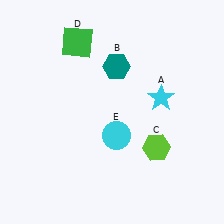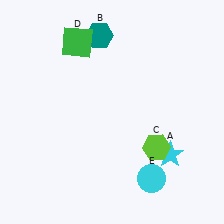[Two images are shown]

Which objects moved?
The objects that moved are: the cyan star (A), the teal hexagon (B), the cyan circle (E).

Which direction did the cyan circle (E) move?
The cyan circle (E) moved down.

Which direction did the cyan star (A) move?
The cyan star (A) moved down.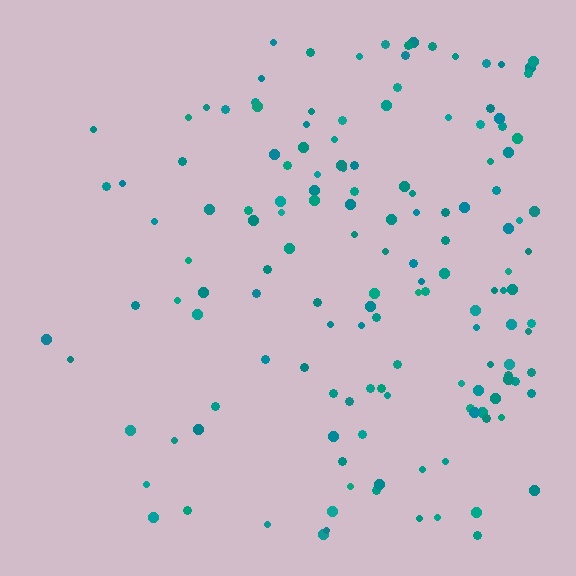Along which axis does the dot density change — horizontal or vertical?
Horizontal.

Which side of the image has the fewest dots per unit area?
The left.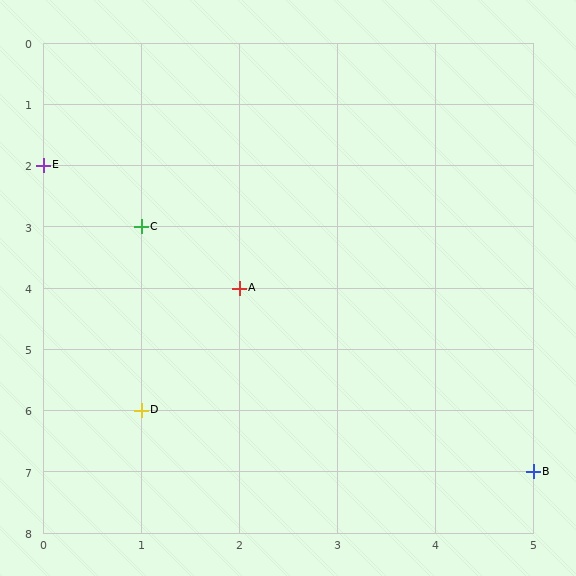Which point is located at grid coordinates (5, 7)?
Point B is at (5, 7).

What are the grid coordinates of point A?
Point A is at grid coordinates (2, 4).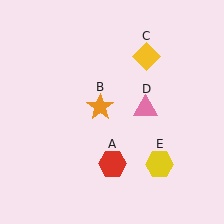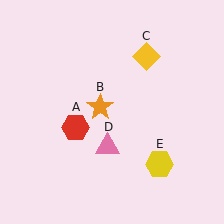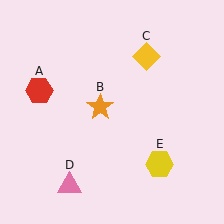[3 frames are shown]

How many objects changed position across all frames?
2 objects changed position: red hexagon (object A), pink triangle (object D).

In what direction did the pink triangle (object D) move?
The pink triangle (object D) moved down and to the left.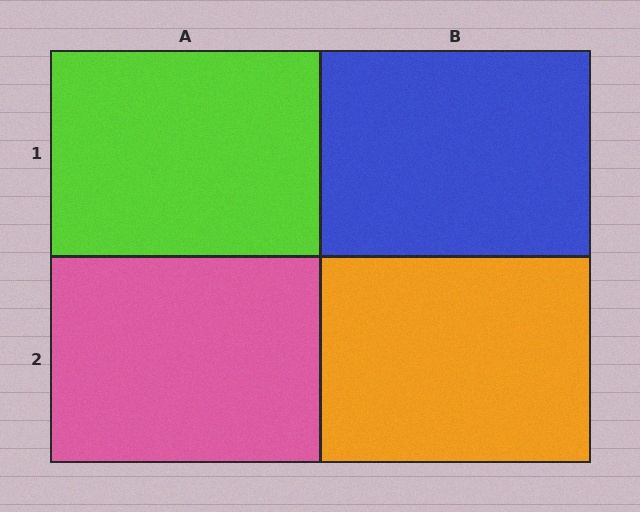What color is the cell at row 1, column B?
Blue.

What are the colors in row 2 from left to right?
Pink, orange.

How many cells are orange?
1 cell is orange.